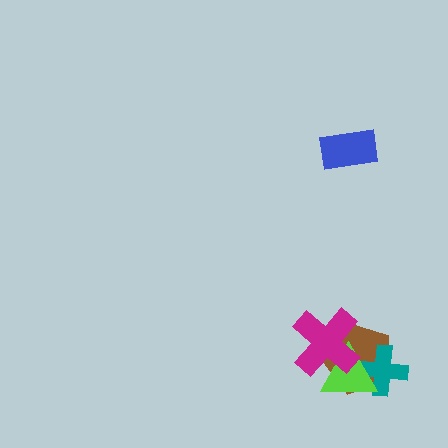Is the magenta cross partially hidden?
No, no other shape covers it.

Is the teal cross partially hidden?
Yes, it is partially covered by another shape.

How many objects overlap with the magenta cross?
2 objects overlap with the magenta cross.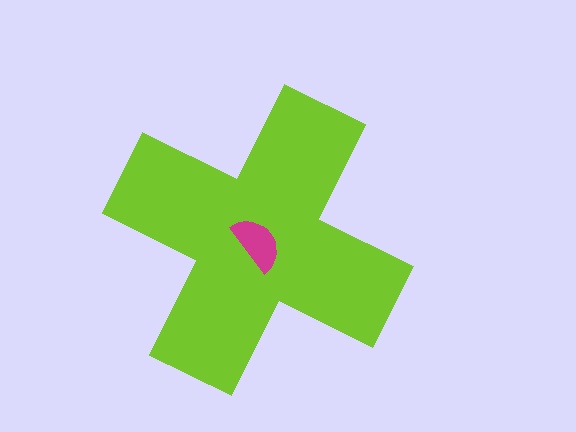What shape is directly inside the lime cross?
The magenta semicircle.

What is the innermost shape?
The magenta semicircle.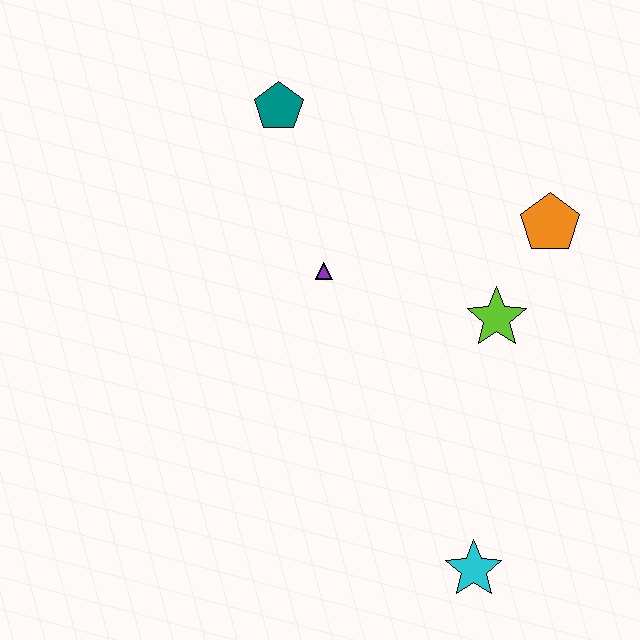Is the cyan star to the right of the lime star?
No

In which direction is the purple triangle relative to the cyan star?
The purple triangle is above the cyan star.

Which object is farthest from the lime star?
The teal pentagon is farthest from the lime star.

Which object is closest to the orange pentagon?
The lime star is closest to the orange pentagon.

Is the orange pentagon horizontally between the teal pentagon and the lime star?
No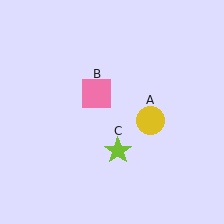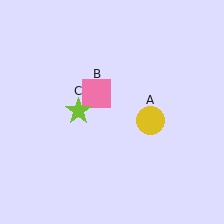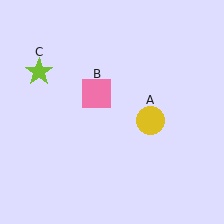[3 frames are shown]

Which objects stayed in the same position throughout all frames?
Yellow circle (object A) and pink square (object B) remained stationary.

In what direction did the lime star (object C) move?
The lime star (object C) moved up and to the left.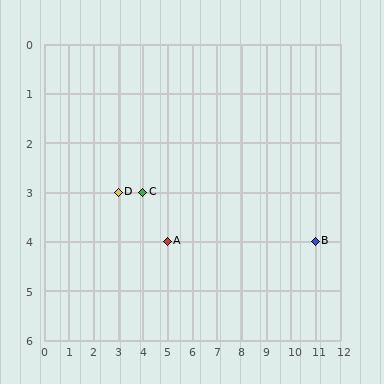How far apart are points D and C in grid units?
Points D and C are 1 column apart.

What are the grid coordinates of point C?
Point C is at grid coordinates (4, 3).